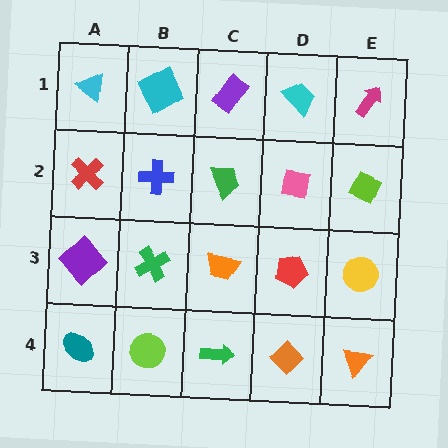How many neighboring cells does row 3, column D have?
4.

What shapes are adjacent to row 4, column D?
A red pentagon (row 3, column D), a green arrow (row 4, column C), an orange triangle (row 4, column E).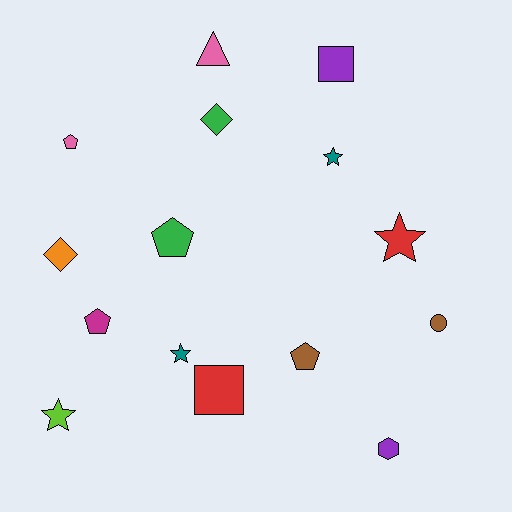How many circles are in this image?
There is 1 circle.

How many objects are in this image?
There are 15 objects.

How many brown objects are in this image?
There are 2 brown objects.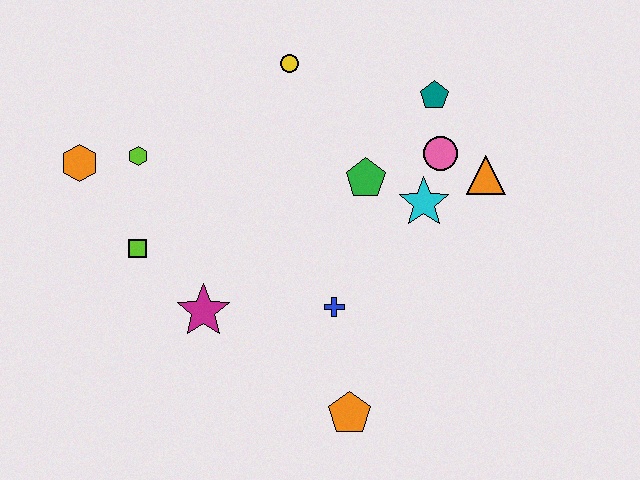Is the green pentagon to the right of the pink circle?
No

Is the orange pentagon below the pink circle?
Yes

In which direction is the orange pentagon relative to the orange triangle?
The orange pentagon is below the orange triangle.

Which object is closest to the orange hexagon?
The lime hexagon is closest to the orange hexagon.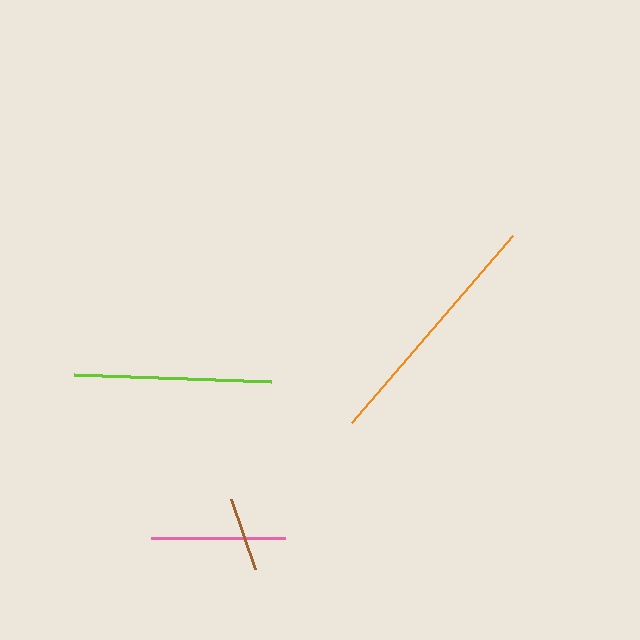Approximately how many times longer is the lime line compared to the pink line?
The lime line is approximately 1.5 times the length of the pink line.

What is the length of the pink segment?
The pink segment is approximately 134 pixels long.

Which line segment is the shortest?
The brown line is the shortest at approximately 74 pixels.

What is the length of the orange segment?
The orange segment is approximately 246 pixels long.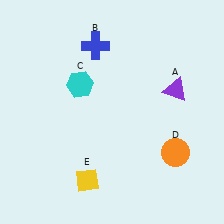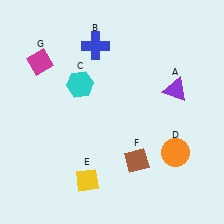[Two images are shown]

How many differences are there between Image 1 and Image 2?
There are 2 differences between the two images.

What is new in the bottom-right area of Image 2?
A brown diamond (F) was added in the bottom-right area of Image 2.